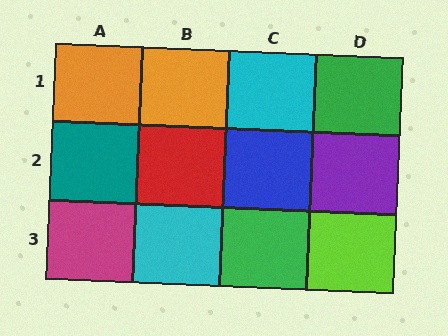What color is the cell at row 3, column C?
Green.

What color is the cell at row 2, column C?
Blue.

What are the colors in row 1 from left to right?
Orange, orange, cyan, green.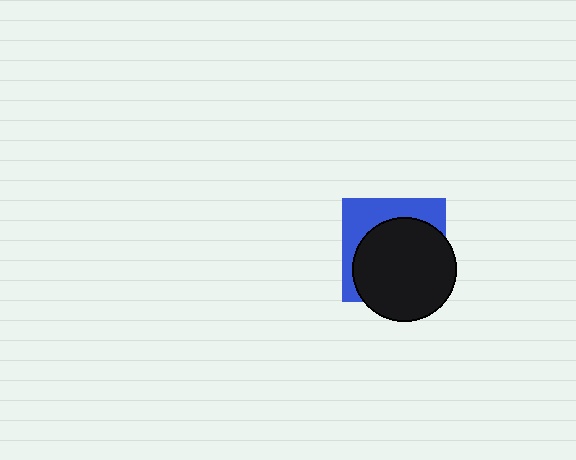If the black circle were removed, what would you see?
You would see the complete blue square.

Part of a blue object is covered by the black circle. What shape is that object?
It is a square.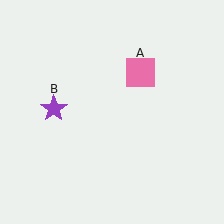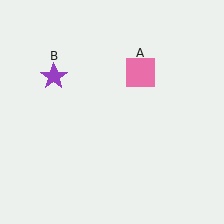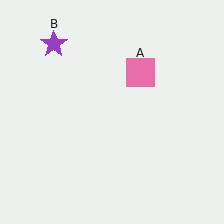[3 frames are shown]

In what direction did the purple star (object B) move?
The purple star (object B) moved up.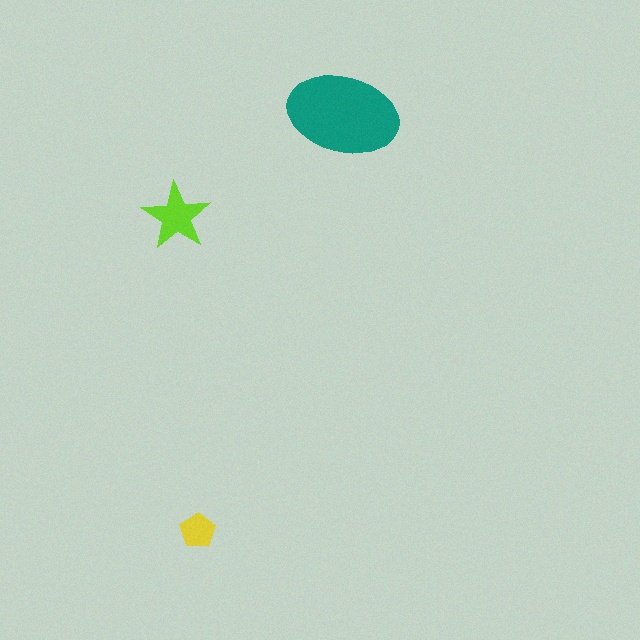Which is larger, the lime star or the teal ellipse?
The teal ellipse.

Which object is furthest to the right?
The teal ellipse is rightmost.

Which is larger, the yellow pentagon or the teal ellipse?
The teal ellipse.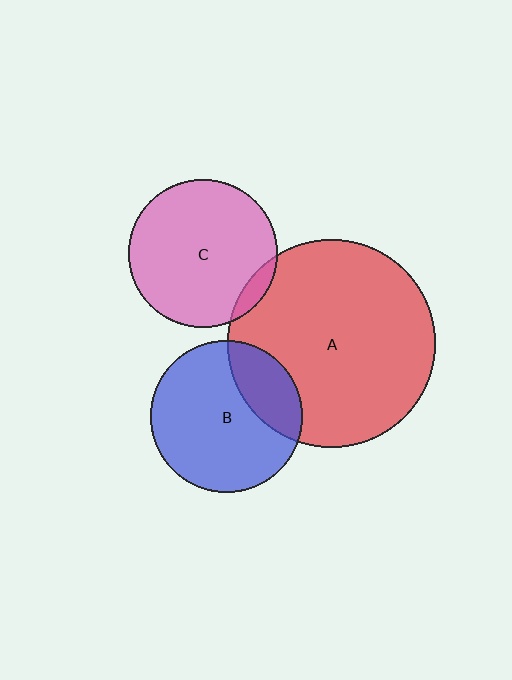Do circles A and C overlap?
Yes.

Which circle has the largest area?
Circle A (red).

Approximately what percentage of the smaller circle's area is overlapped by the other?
Approximately 5%.